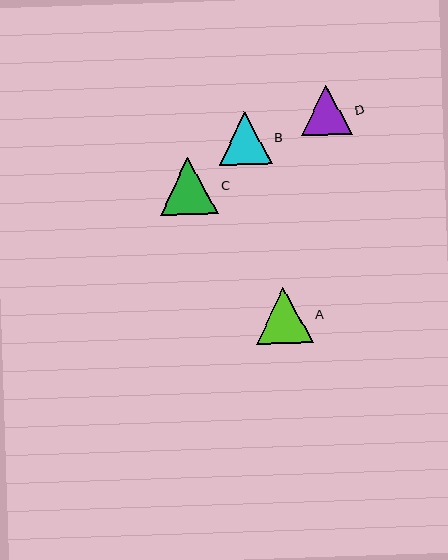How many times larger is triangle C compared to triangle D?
Triangle C is approximately 1.2 times the size of triangle D.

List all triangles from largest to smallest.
From largest to smallest: C, A, B, D.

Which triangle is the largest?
Triangle C is the largest with a size of approximately 58 pixels.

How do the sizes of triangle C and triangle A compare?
Triangle C and triangle A are approximately the same size.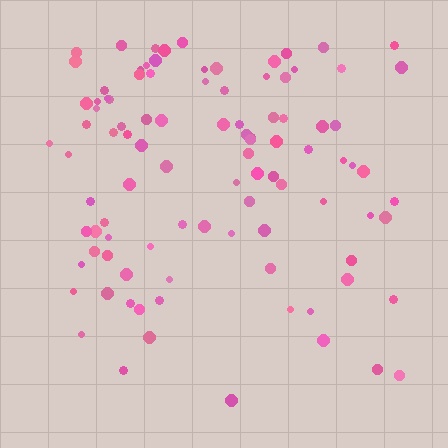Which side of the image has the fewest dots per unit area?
The bottom.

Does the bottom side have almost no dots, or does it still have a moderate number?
Still a moderate number, just noticeably fewer than the top.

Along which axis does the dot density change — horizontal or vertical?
Vertical.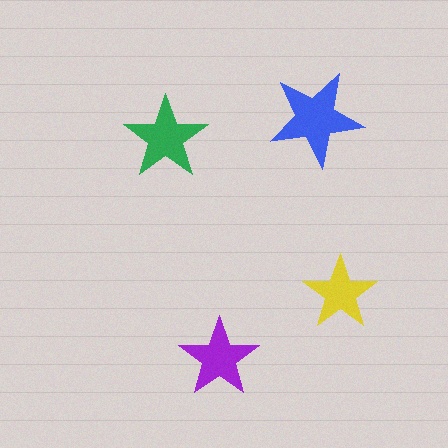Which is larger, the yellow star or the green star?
The green one.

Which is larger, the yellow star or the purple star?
The purple one.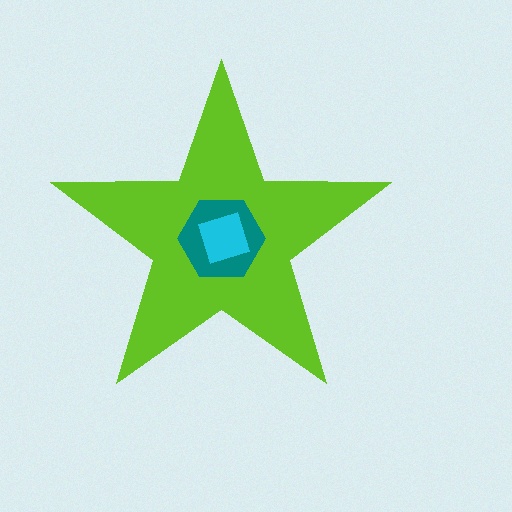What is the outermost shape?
The lime star.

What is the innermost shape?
The cyan diamond.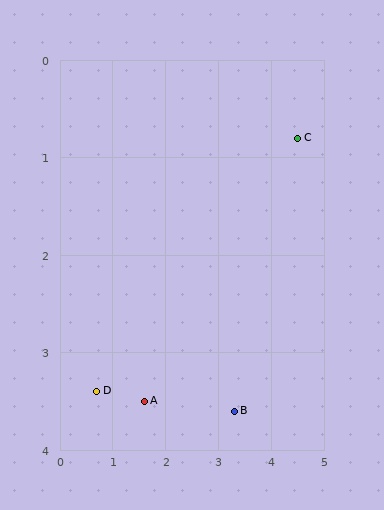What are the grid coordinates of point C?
Point C is at approximately (4.5, 0.8).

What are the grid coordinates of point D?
Point D is at approximately (0.7, 3.4).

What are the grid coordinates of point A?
Point A is at approximately (1.6, 3.5).